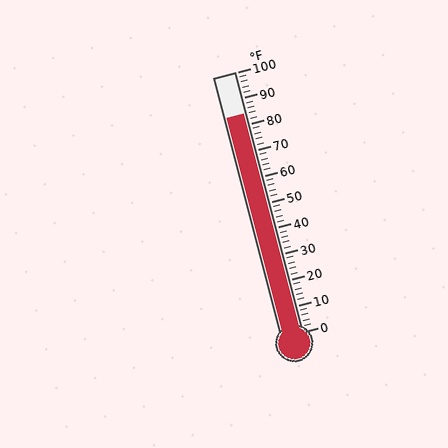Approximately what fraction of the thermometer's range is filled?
The thermometer is filled to approximately 85% of its range.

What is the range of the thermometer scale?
The thermometer scale ranges from 0°F to 100°F.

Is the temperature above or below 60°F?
The temperature is above 60°F.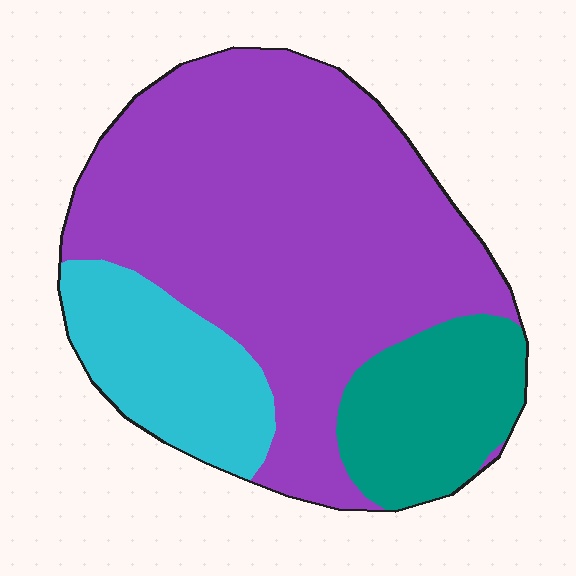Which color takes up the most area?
Purple, at roughly 65%.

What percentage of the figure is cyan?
Cyan takes up about one sixth (1/6) of the figure.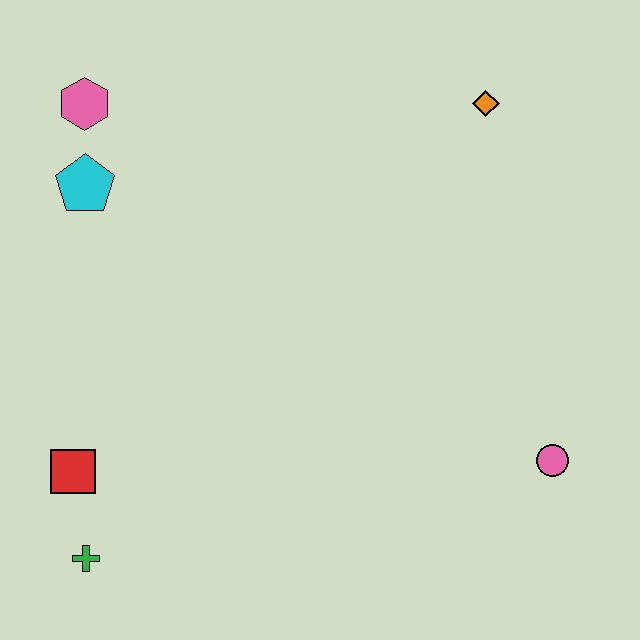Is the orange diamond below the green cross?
No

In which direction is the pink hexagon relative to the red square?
The pink hexagon is above the red square.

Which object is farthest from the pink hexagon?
The pink circle is farthest from the pink hexagon.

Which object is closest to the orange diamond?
The pink circle is closest to the orange diamond.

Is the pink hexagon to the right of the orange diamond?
No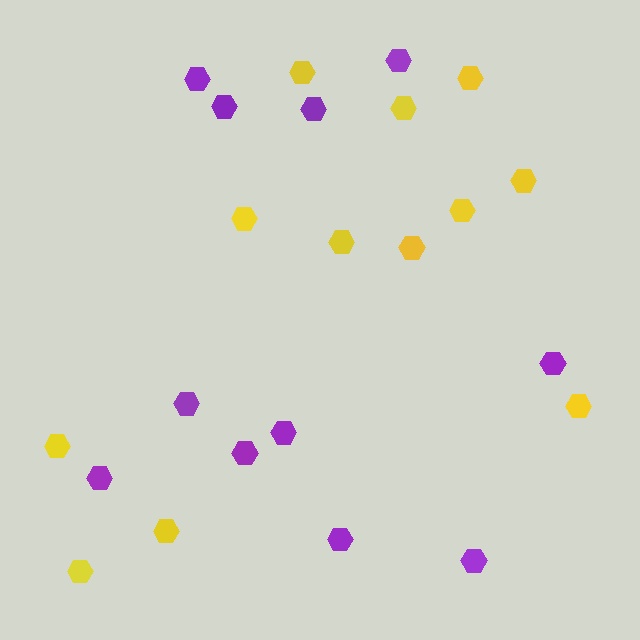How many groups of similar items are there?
There are 2 groups: one group of purple hexagons (11) and one group of yellow hexagons (12).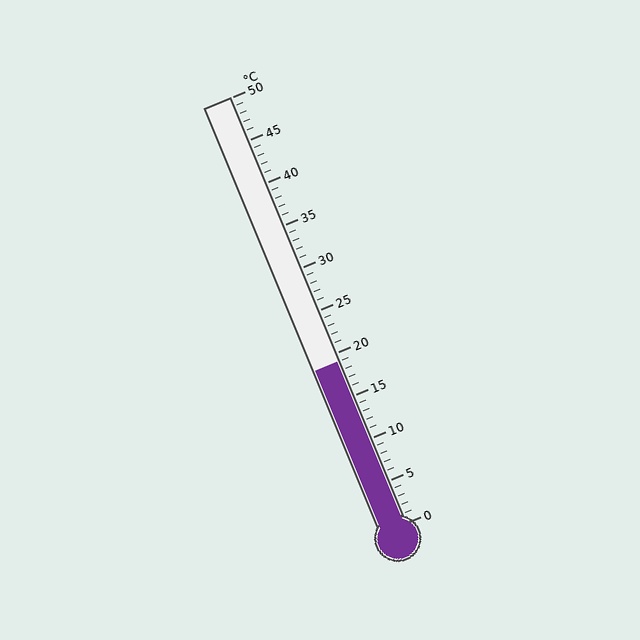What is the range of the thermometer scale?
The thermometer scale ranges from 0°C to 50°C.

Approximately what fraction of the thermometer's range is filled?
The thermometer is filled to approximately 40% of its range.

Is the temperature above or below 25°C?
The temperature is below 25°C.